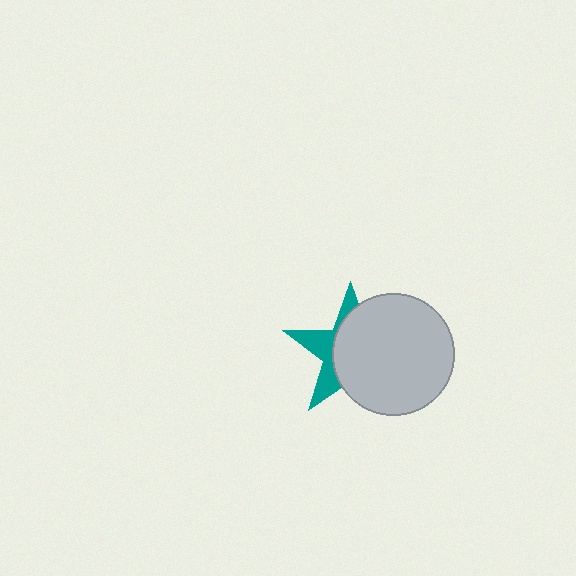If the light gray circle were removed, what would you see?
You would see the complete teal star.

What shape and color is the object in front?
The object in front is a light gray circle.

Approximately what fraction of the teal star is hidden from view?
Roughly 65% of the teal star is hidden behind the light gray circle.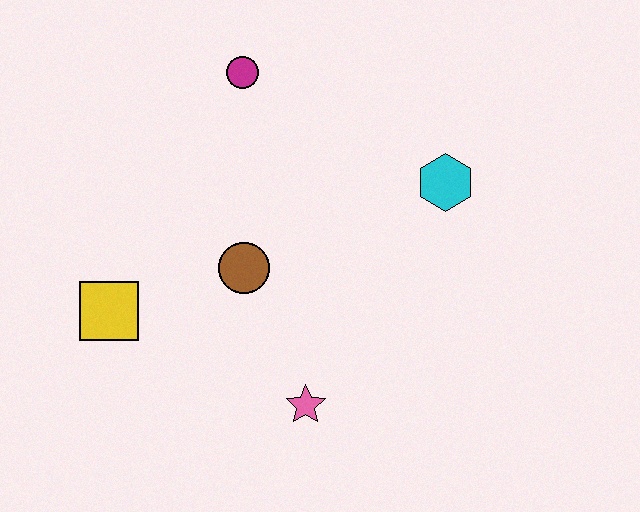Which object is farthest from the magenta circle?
The pink star is farthest from the magenta circle.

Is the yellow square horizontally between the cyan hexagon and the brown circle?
No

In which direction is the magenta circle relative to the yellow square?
The magenta circle is above the yellow square.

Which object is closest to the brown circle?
The yellow square is closest to the brown circle.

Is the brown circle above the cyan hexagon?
No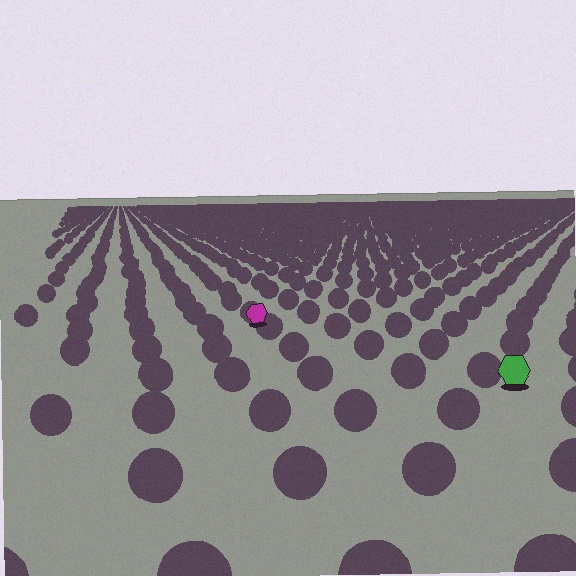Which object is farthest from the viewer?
The magenta hexagon is farthest from the viewer. It appears smaller and the ground texture around it is denser.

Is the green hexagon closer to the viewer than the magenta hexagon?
Yes. The green hexagon is closer — you can tell from the texture gradient: the ground texture is coarser near it.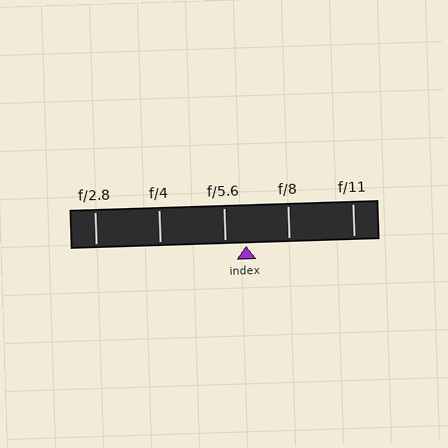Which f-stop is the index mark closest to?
The index mark is closest to f/5.6.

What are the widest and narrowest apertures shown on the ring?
The widest aperture shown is f/2.8 and the narrowest is f/11.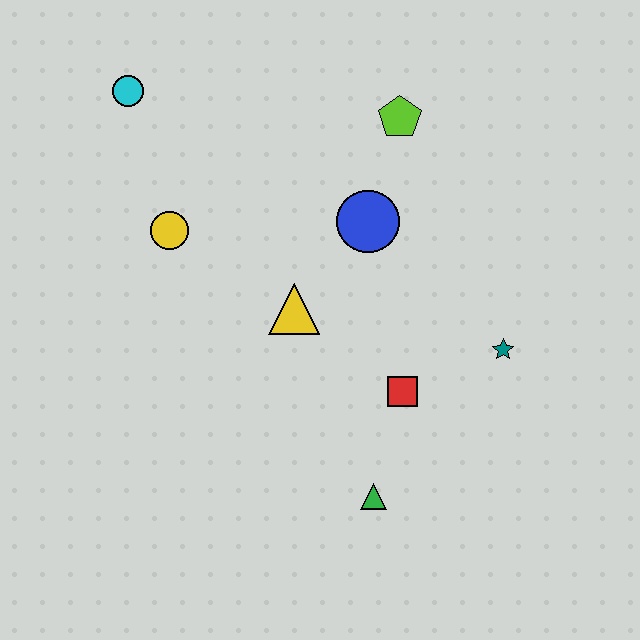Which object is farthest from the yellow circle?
The teal star is farthest from the yellow circle.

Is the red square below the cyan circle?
Yes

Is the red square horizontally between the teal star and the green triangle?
Yes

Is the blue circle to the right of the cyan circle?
Yes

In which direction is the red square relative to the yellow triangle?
The red square is to the right of the yellow triangle.